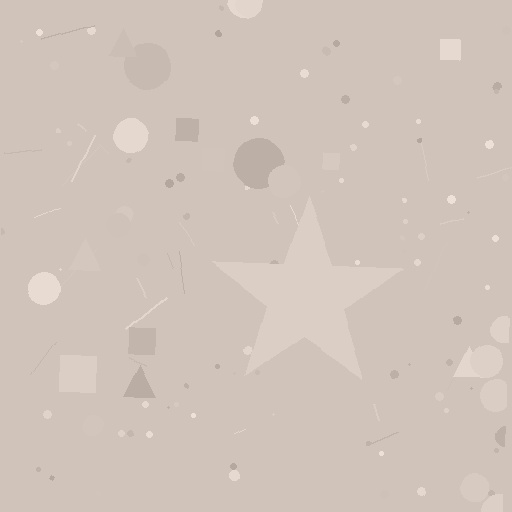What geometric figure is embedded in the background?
A star is embedded in the background.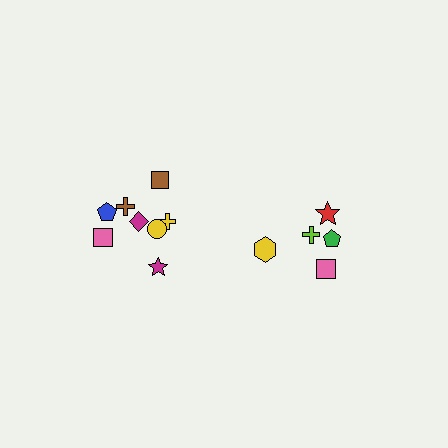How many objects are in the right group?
There are 5 objects.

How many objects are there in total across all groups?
There are 13 objects.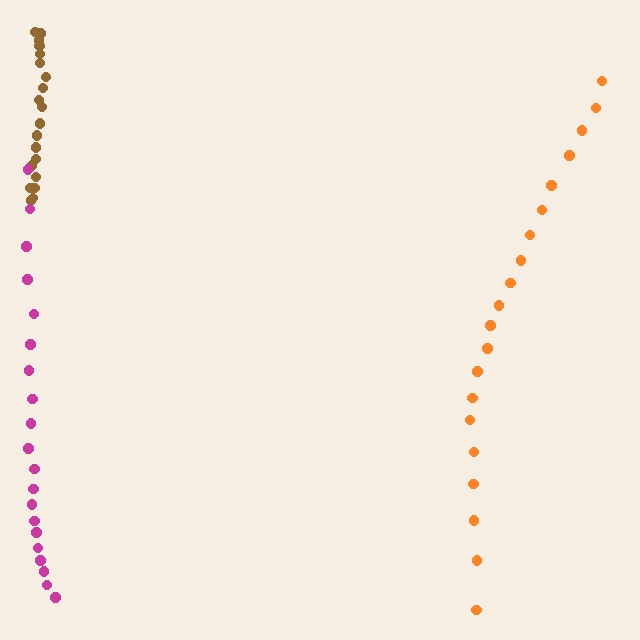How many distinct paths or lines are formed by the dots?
There are 3 distinct paths.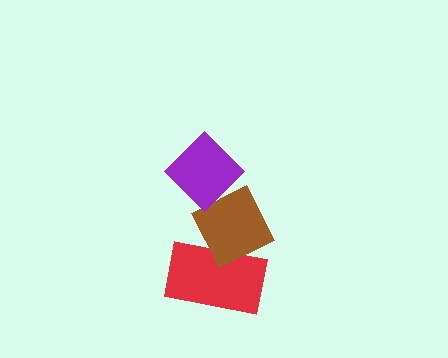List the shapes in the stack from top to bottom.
From top to bottom: the purple diamond, the brown diamond, the red rectangle.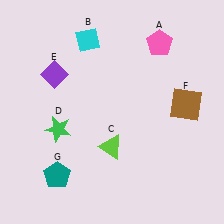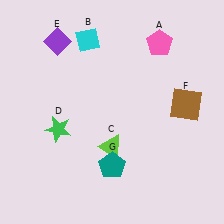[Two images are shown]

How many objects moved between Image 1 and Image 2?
2 objects moved between the two images.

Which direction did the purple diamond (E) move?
The purple diamond (E) moved up.